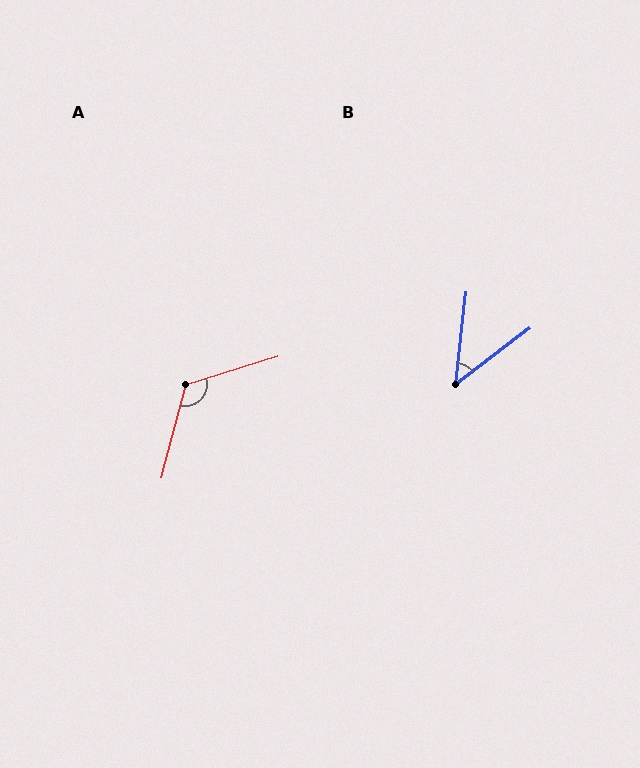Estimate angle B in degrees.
Approximately 46 degrees.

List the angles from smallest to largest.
B (46°), A (122°).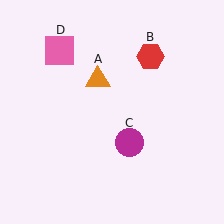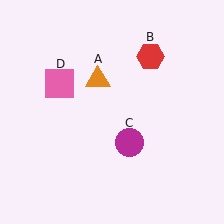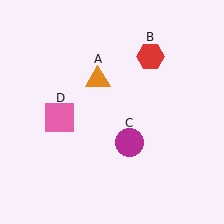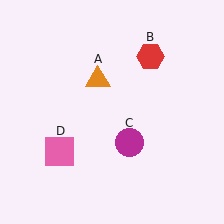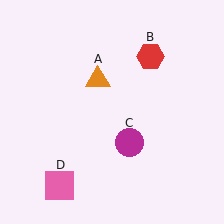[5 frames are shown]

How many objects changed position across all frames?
1 object changed position: pink square (object D).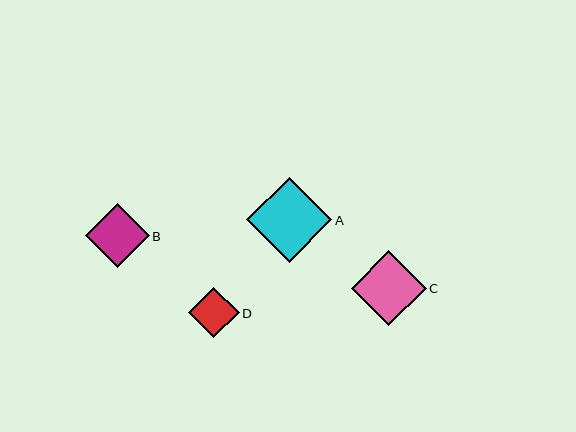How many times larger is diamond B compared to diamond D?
Diamond B is approximately 1.3 times the size of diamond D.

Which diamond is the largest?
Diamond A is the largest with a size of approximately 85 pixels.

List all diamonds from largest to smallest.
From largest to smallest: A, C, B, D.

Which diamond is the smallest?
Diamond D is the smallest with a size of approximately 51 pixels.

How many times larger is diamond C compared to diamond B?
Diamond C is approximately 1.2 times the size of diamond B.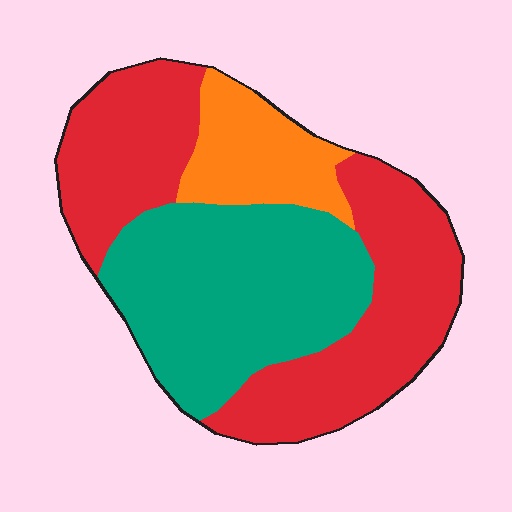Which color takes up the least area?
Orange, at roughly 15%.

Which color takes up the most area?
Red, at roughly 45%.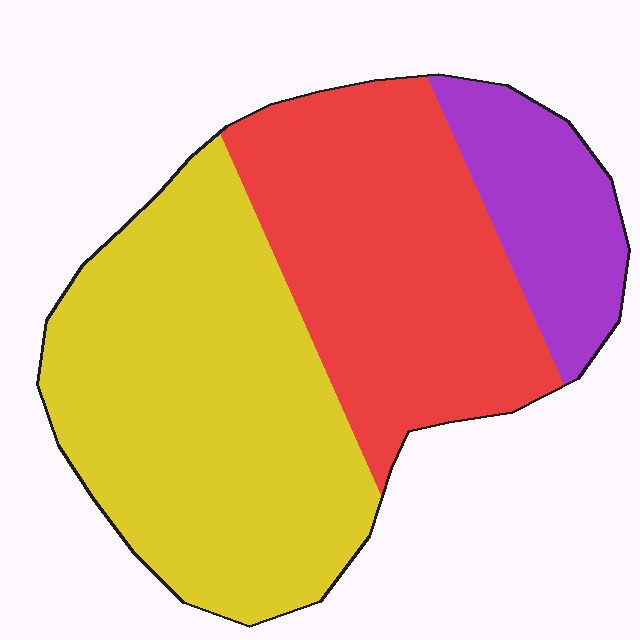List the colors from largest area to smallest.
From largest to smallest: yellow, red, purple.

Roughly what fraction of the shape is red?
Red takes up about three eighths (3/8) of the shape.